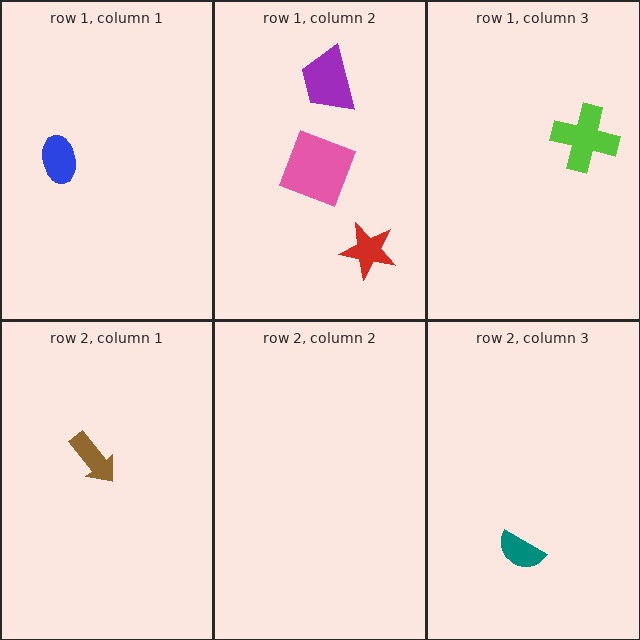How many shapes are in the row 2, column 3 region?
1.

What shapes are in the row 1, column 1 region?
The blue ellipse.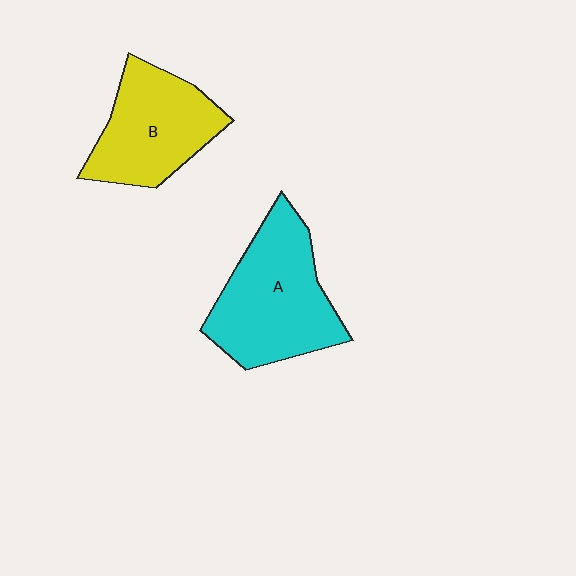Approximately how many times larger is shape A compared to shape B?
Approximately 1.2 times.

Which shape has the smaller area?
Shape B (yellow).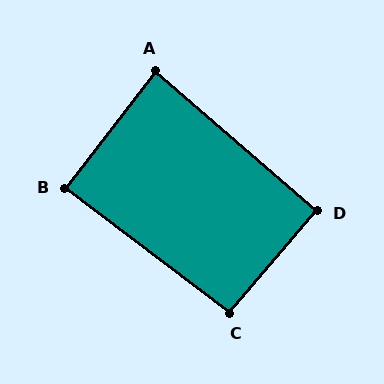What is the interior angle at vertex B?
Approximately 90 degrees (approximately right).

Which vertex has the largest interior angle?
C, at approximately 94 degrees.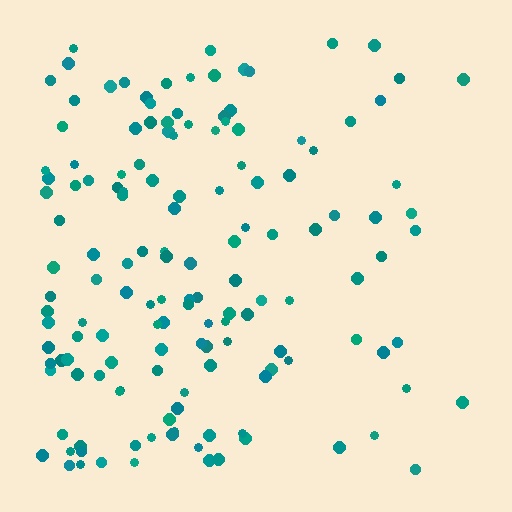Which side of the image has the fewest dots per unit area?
The right.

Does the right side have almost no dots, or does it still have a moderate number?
Still a moderate number, just noticeably fewer than the left.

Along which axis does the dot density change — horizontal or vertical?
Horizontal.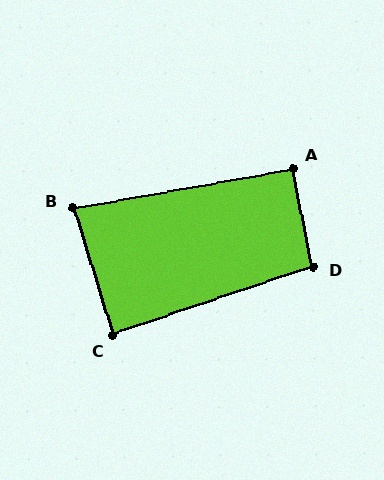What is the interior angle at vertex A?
Approximately 91 degrees (approximately right).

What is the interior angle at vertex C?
Approximately 89 degrees (approximately right).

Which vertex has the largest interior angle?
D, at approximately 97 degrees.